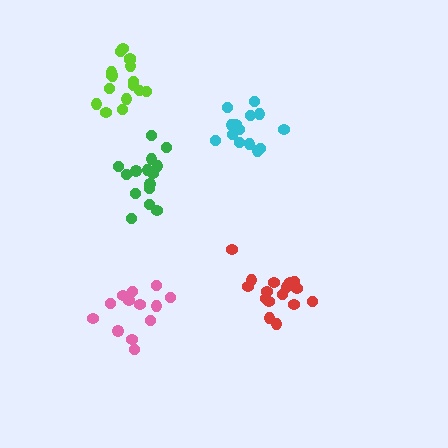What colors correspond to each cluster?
The clusters are colored: red, lime, pink, cyan, green.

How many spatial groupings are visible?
There are 5 spatial groupings.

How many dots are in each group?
Group 1: 16 dots, Group 2: 17 dots, Group 3: 13 dots, Group 4: 14 dots, Group 5: 15 dots (75 total).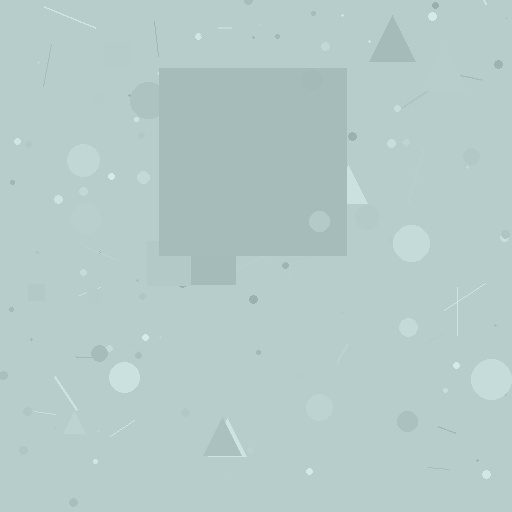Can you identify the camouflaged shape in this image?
The camouflaged shape is a square.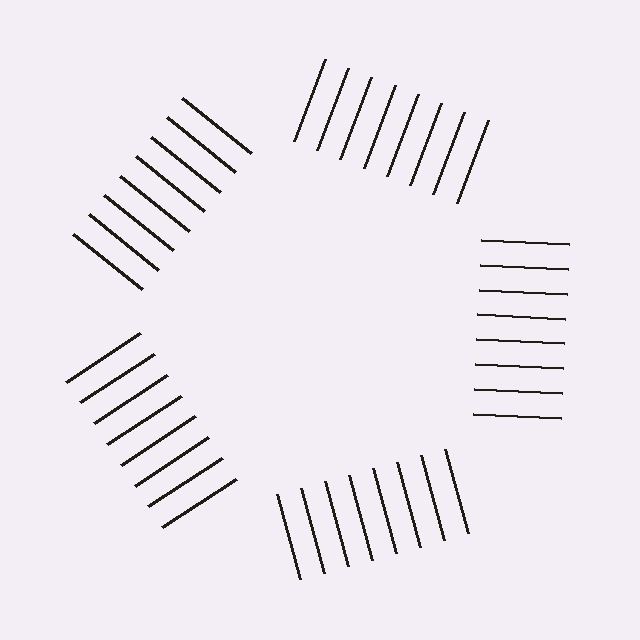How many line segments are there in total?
40 — 8 along each of the 5 edges.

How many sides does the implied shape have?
5 sides — the line-ends trace a pentagon.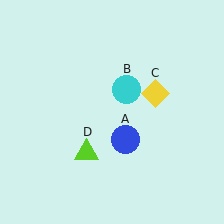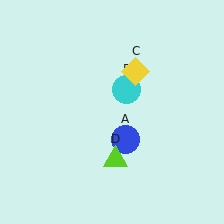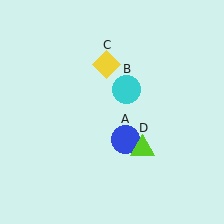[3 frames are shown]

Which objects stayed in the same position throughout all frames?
Blue circle (object A) and cyan circle (object B) remained stationary.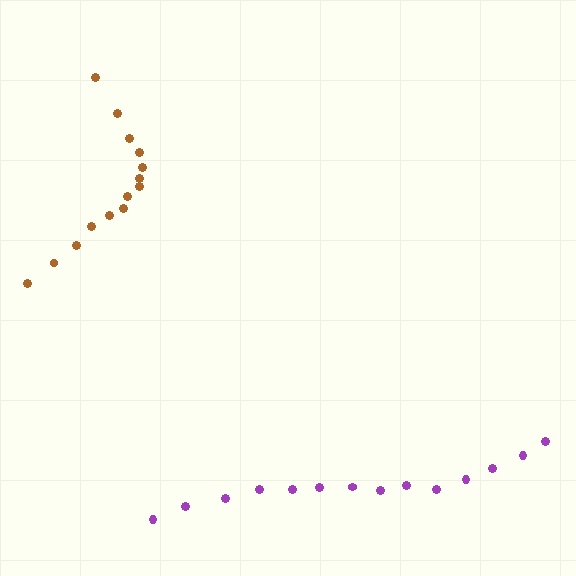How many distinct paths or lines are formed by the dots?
There are 2 distinct paths.